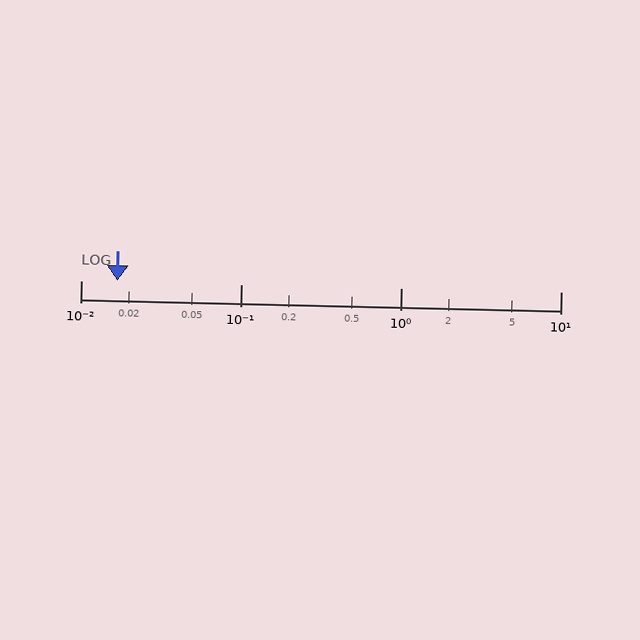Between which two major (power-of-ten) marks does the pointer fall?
The pointer is between 0.01 and 0.1.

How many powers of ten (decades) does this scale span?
The scale spans 3 decades, from 0.01 to 10.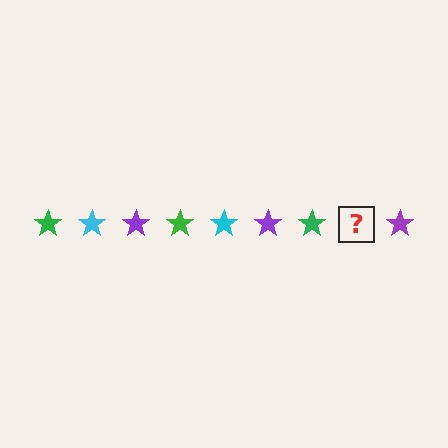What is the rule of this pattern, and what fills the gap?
The rule is that the pattern cycles through green, cyan, purple stars. The gap should be filled with a cyan star.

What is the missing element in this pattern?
The missing element is a cyan star.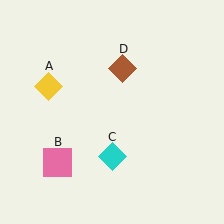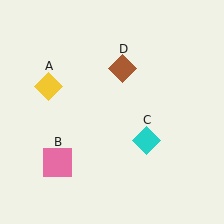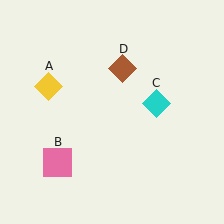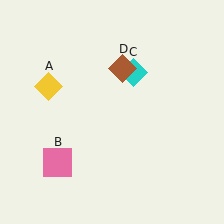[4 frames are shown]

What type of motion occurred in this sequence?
The cyan diamond (object C) rotated counterclockwise around the center of the scene.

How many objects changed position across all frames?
1 object changed position: cyan diamond (object C).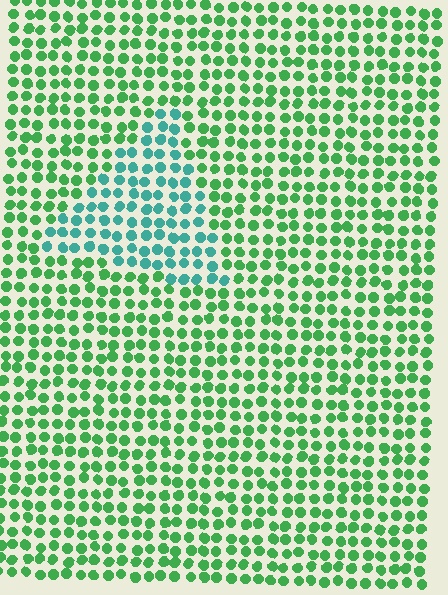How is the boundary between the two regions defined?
The boundary is defined purely by a slight shift in hue (about 42 degrees). Spacing, size, and orientation are identical on both sides.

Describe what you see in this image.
The image is filled with small green elements in a uniform arrangement. A triangle-shaped region is visible where the elements are tinted to a slightly different hue, forming a subtle color boundary.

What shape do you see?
I see a triangle.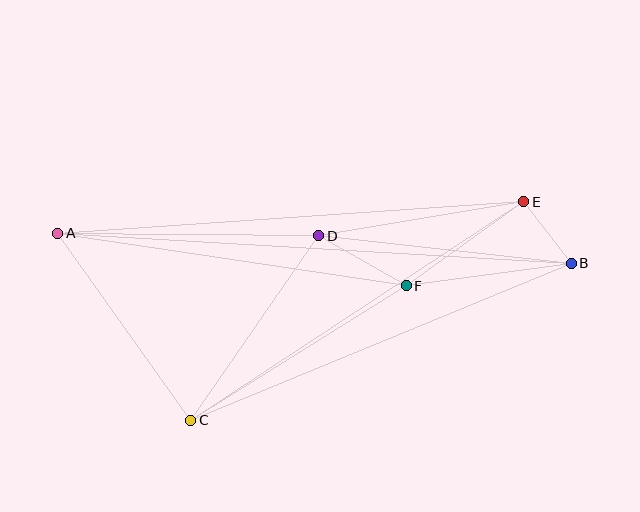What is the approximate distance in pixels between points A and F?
The distance between A and F is approximately 352 pixels.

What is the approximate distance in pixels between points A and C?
The distance between A and C is approximately 230 pixels.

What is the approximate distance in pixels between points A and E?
The distance between A and E is approximately 467 pixels.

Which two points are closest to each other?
Points B and E are closest to each other.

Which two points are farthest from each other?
Points A and B are farthest from each other.